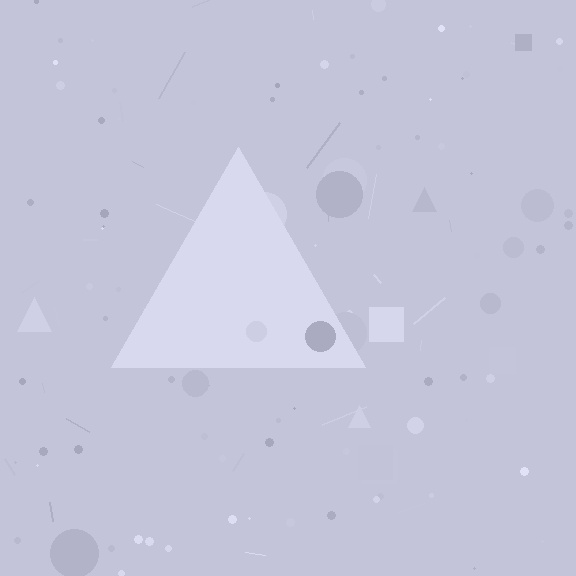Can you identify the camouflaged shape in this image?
The camouflaged shape is a triangle.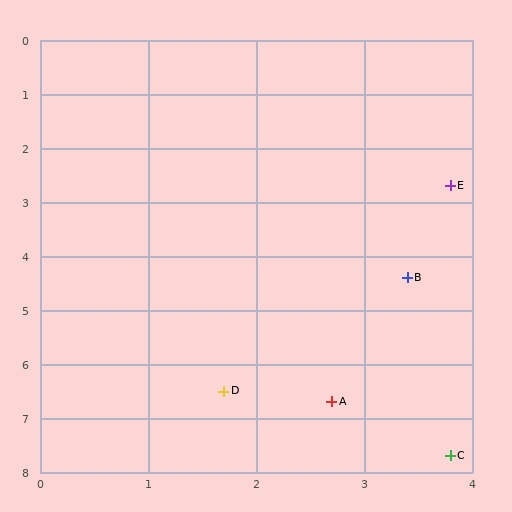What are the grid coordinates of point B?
Point B is at approximately (3.4, 4.4).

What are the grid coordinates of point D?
Point D is at approximately (1.7, 6.5).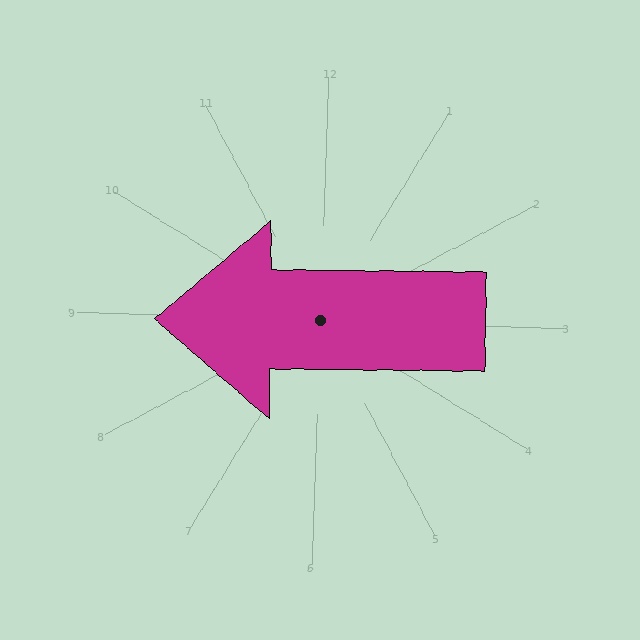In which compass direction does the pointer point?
West.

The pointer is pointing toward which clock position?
Roughly 9 o'clock.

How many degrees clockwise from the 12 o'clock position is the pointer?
Approximately 269 degrees.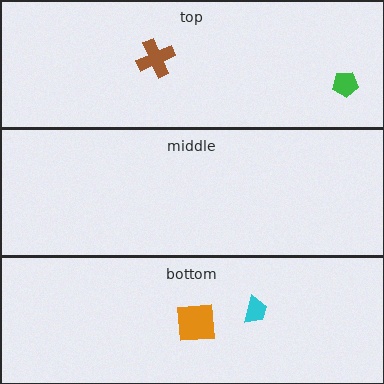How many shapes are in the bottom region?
2.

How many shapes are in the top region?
2.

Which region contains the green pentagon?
The top region.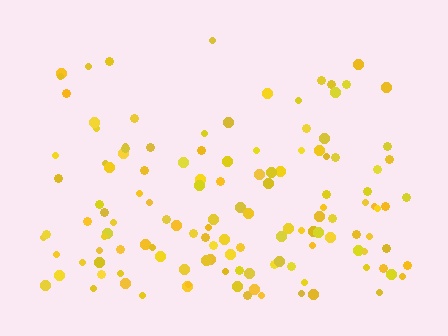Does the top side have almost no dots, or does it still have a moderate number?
Still a moderate number, just noticeably fewer than the bottom.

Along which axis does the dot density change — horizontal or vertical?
Vertical.